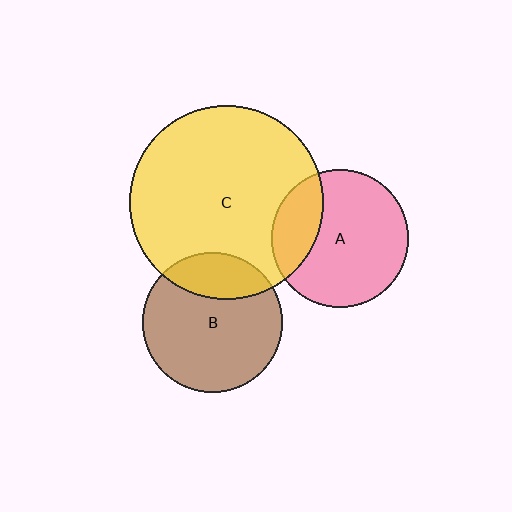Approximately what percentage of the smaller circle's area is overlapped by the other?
Approximately 25%.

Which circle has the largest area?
Circle C (yellow).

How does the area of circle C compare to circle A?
Approximately 2.0 times.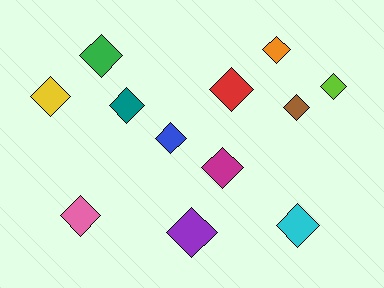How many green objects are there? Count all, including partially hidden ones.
There is 1 green object.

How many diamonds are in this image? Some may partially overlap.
There are 12 diamonds.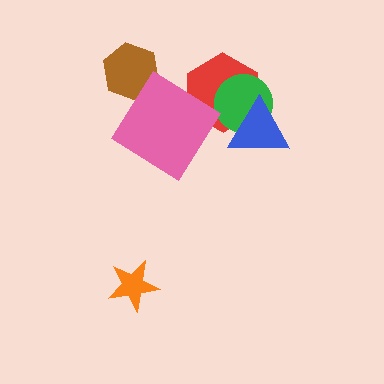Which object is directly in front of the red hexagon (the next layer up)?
The green circle is directly in front of the red hexagon.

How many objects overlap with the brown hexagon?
0 objects overlap with the brown hexagon.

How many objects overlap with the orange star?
0 objects overlap with the orange star.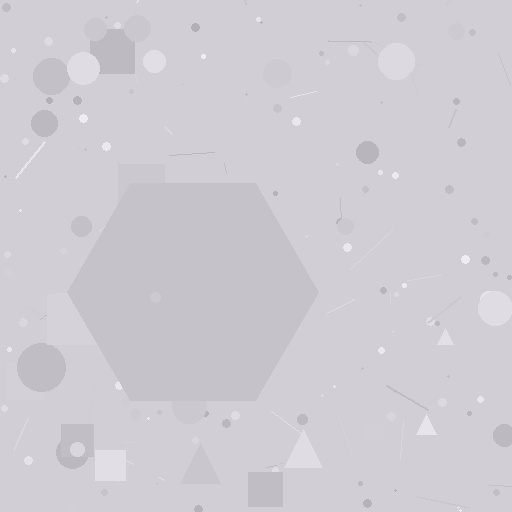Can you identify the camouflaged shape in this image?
The camouflaged shape is a hexagon.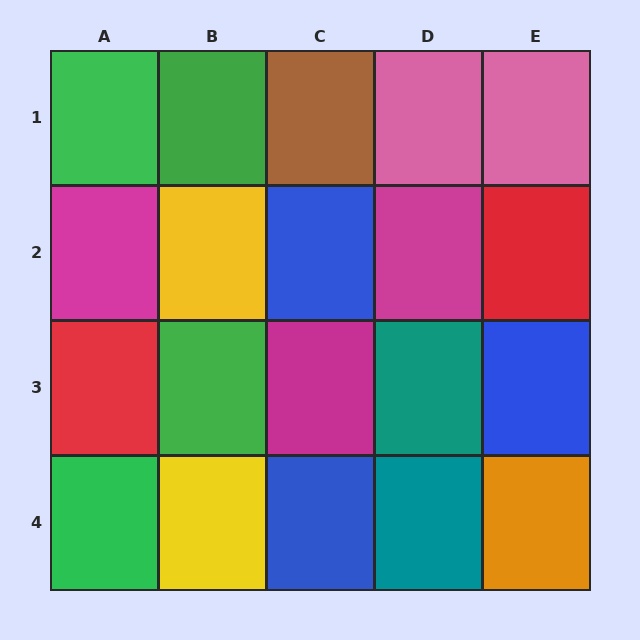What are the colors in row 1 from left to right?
Green, green, brown, pink, pink.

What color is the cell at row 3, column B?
Green.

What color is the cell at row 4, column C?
Blue.